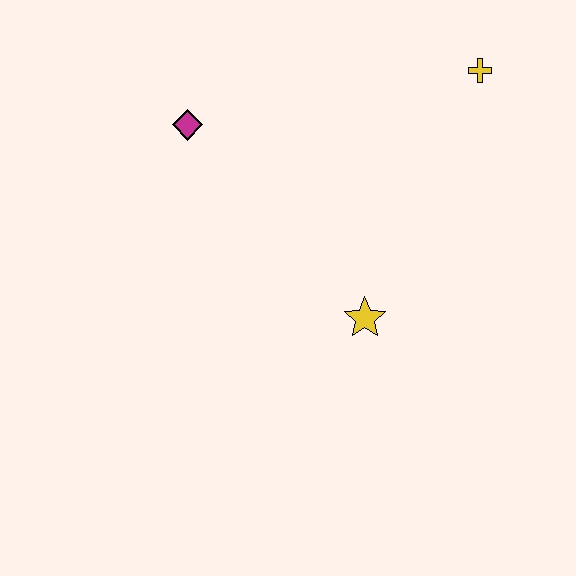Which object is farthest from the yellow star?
The yellow cross is farthest from the yellow star.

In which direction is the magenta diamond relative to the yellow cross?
The magenta diamond is to the left of the yellow cross.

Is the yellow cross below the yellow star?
No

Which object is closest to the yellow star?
The magenta diamond is closest to the yellow star.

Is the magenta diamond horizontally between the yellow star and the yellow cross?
No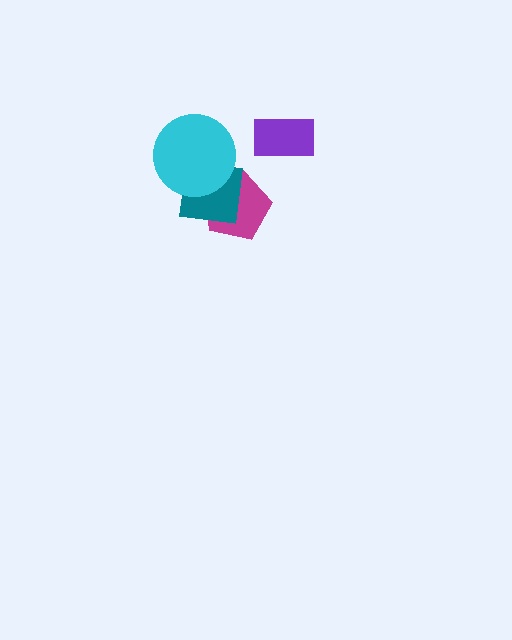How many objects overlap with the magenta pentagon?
2 objects overlap with the magenta pentagon.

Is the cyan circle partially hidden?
No, no other shape covers it.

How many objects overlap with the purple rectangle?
0 objects overlap with the purple rectangle.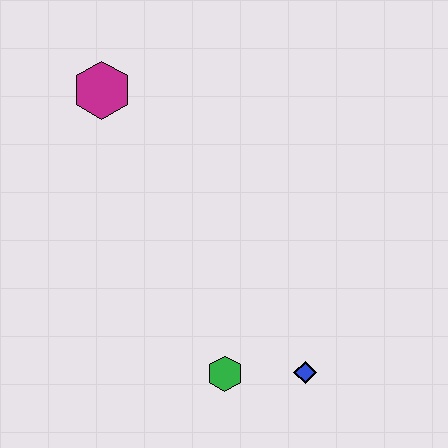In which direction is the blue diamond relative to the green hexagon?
The blue diamond is to the right of the green hexagon.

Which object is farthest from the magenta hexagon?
The blue diamond is farthest from the magenta hexagon.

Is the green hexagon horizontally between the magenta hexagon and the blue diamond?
Yes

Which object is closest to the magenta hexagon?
The green hexagon is closest to the magenta hexagon.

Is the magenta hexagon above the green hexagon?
Yes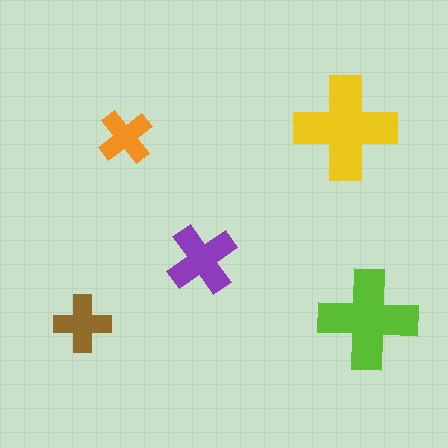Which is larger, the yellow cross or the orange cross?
The yellow one.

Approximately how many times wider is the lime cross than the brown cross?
About 1.5 times wider.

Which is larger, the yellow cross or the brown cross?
The yellow one.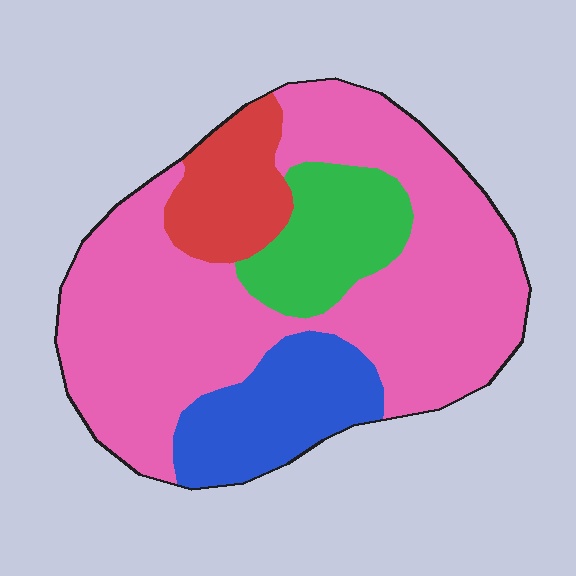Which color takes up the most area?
Pink, at roughly 60%.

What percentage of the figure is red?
Red covers around 10% of the figure.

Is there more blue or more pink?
Pink.